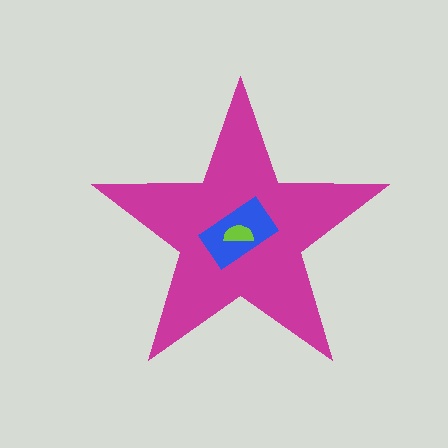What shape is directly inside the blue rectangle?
The lime semicircle.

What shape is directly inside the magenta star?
The blue rectangle.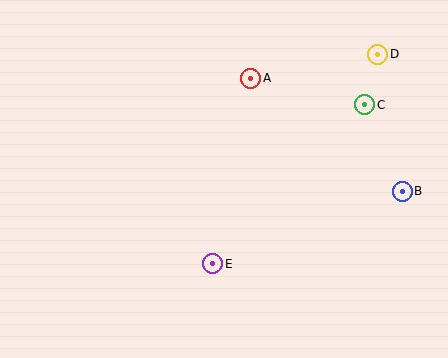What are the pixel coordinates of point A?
Point A is at (251, 78).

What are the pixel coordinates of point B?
Point B is at (402, 191).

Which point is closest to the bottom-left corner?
Point E is closest to the bottom-left corner.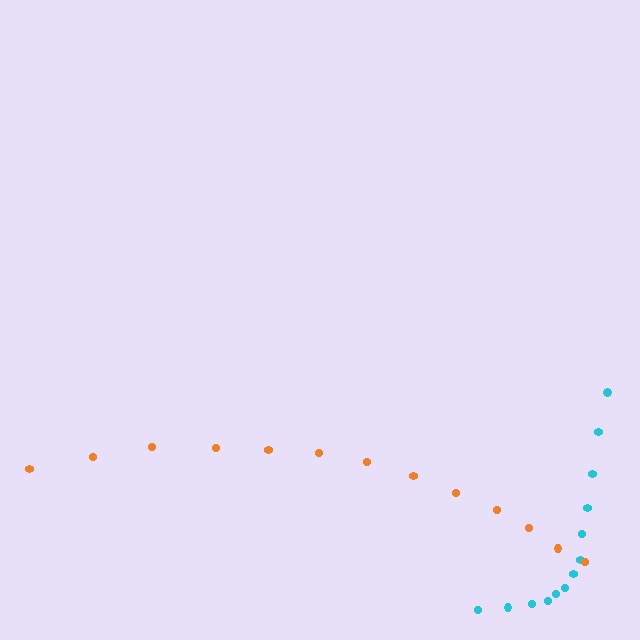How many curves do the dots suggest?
There are 2 distinct paths.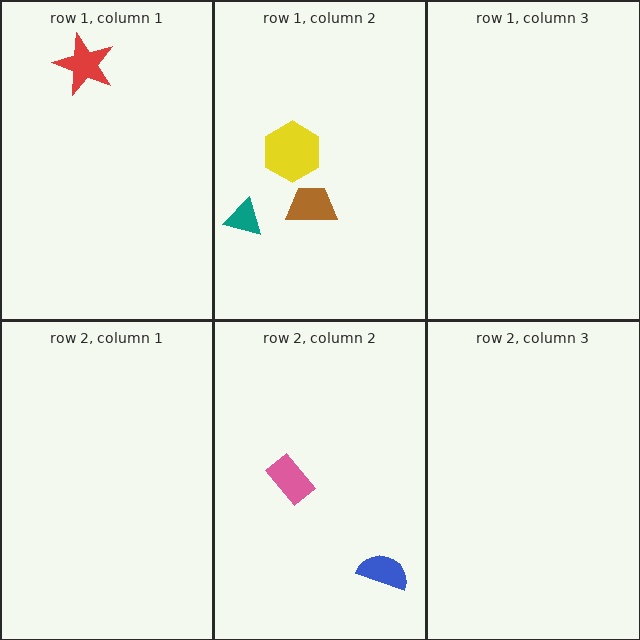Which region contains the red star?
The row 1, column 1 region.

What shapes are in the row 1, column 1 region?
The red star.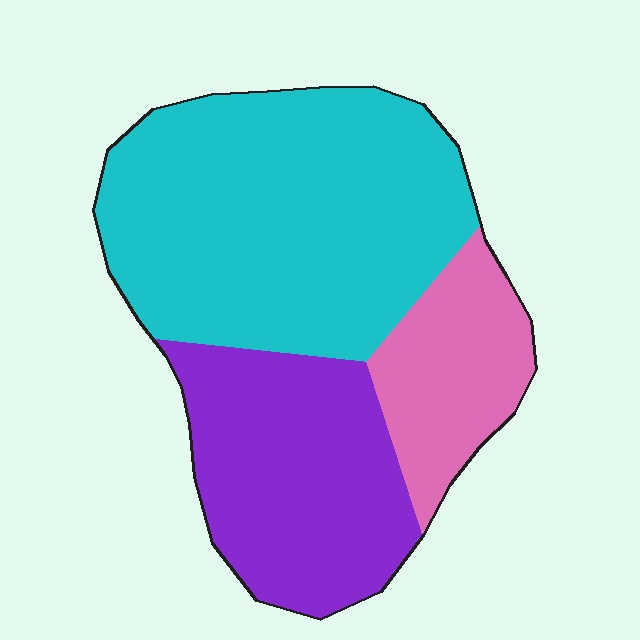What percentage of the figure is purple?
Purple takes up about one third (1/3) of the figure.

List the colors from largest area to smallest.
From largest to smallest: cyan, purple, pink.